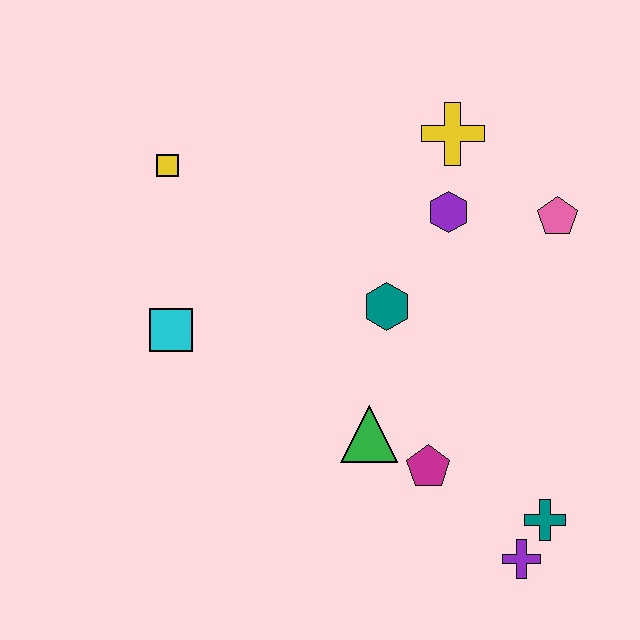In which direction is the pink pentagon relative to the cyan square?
The pink pentagon is to the right of the cyan square.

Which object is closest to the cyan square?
The yellow square is closest to the cyan square.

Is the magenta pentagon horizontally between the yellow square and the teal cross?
Yes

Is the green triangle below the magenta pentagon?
No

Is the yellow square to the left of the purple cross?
Yes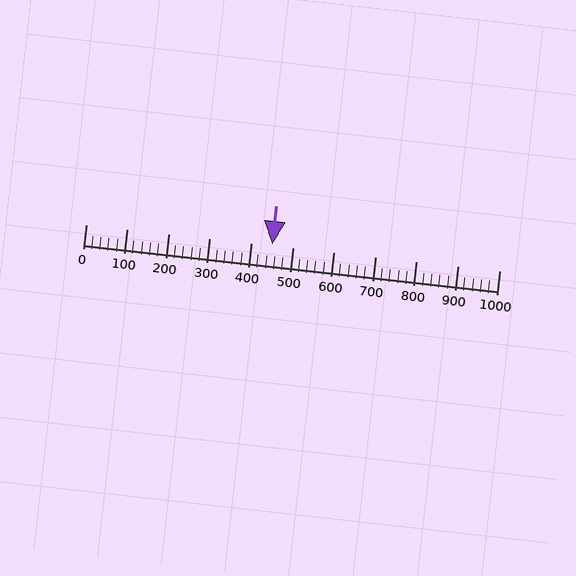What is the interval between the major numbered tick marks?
The major tick marks are spaced 100 units apart.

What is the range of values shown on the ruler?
The ruler shows values from 0 to 1000.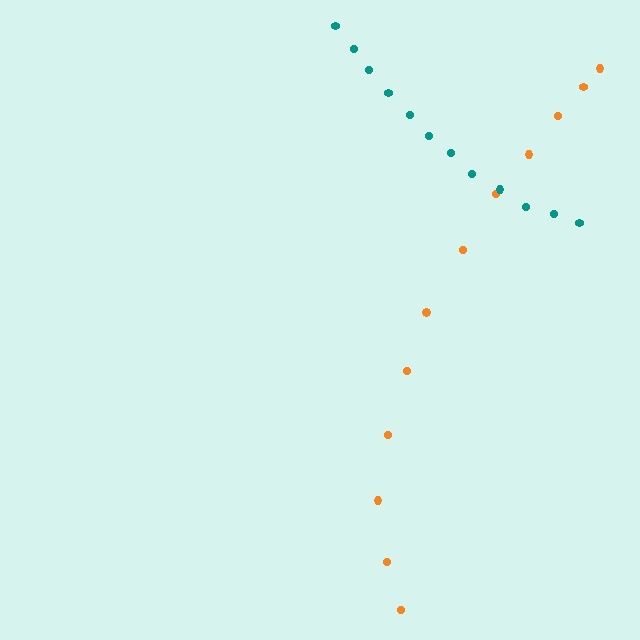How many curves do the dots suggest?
There are 2 distinct paths.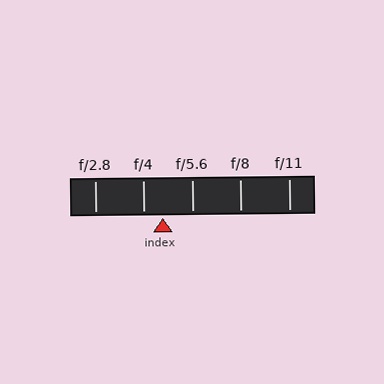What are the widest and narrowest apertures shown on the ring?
The widest aperture shown is f/2.8 and the narrowest is f/11.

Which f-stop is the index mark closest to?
The index mark is closest to f/4.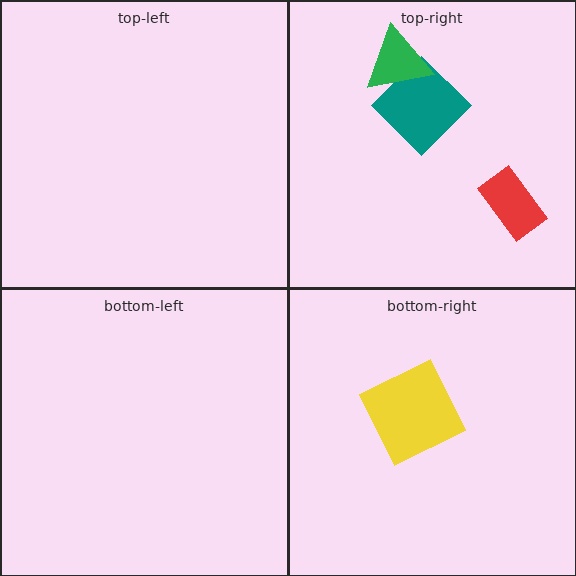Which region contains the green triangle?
The top-right region.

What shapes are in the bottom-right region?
The yellow square.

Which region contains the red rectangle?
The top-right region.